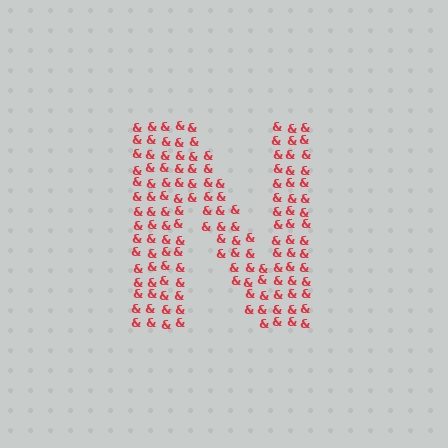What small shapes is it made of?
It is made of small ampersands.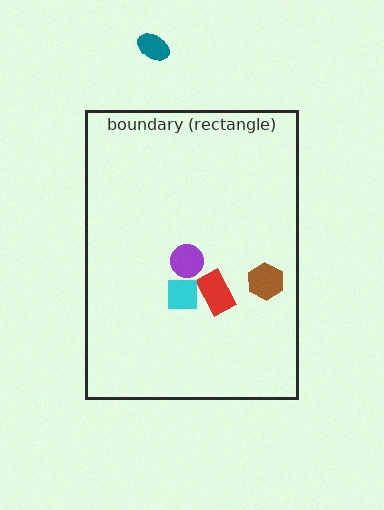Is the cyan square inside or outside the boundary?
Inside.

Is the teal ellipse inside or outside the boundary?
Outside.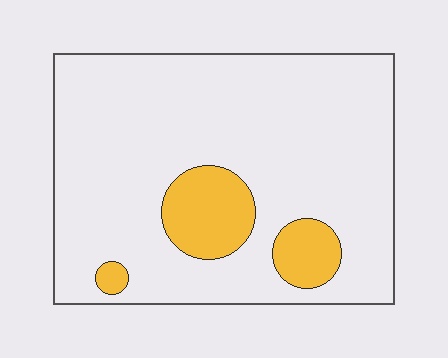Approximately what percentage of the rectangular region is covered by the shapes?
Approximately 15%.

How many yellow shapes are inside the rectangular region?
3.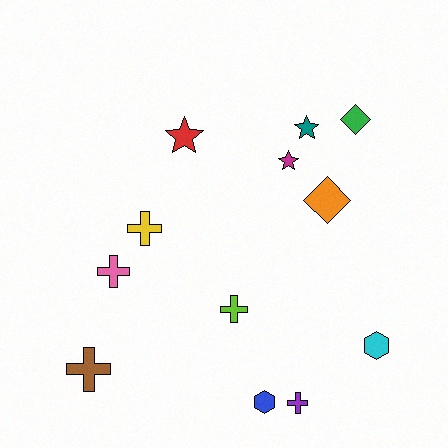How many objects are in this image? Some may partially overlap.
There are 12 objects.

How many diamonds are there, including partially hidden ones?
There are 2 diamonds.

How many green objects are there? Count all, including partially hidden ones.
There is 1 green object.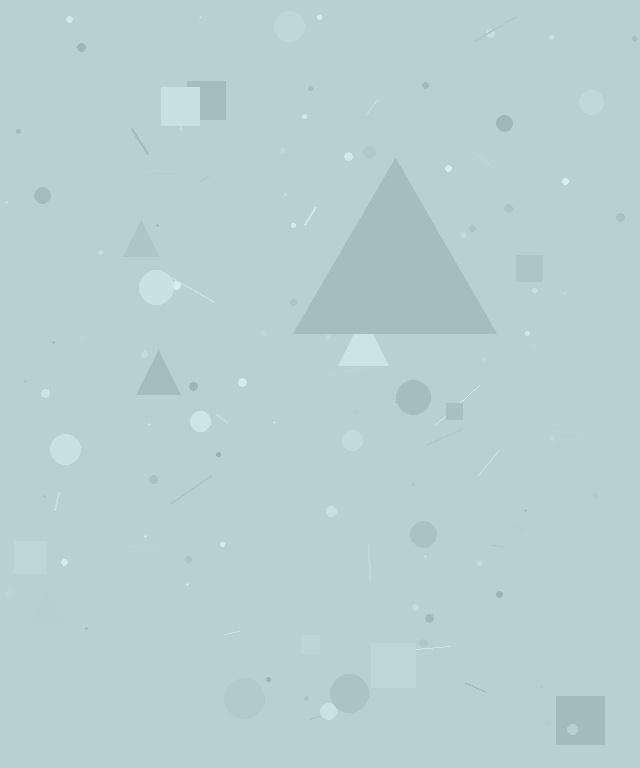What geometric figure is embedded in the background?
A triangle is embedded in the background.